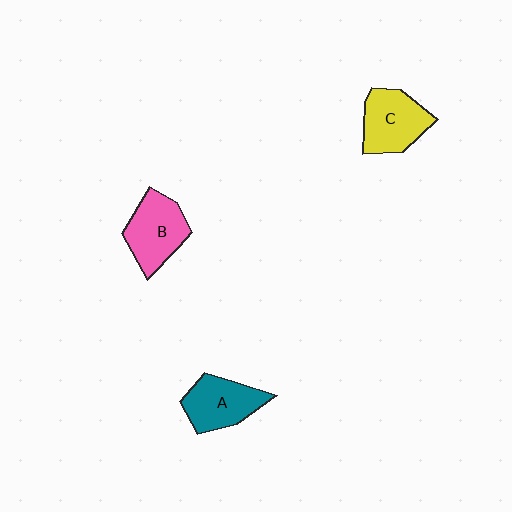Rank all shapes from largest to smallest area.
From largest to smallest: B (pink), C (yellow), A (teal).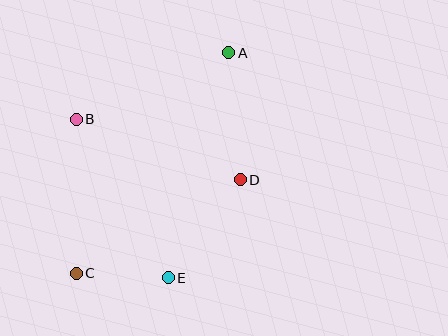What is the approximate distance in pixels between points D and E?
The distance between D and E is approximately 122 pixels.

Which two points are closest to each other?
Points C and E are closest to each other.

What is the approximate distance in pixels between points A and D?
The distance between A and D is approximately 128 pixels.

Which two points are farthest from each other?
Points A and C are farthest from each other.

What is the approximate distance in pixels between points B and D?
The distance between B and D is approximately 175 pixels.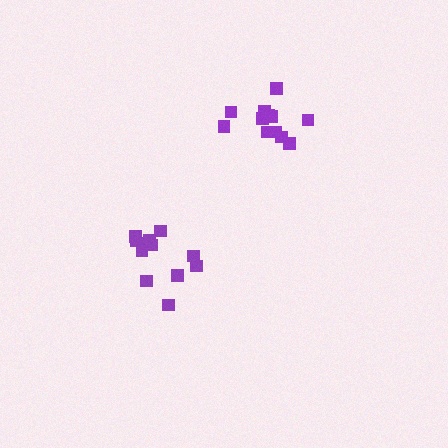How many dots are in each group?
Group 1: 12 dots, Group 2: 12 dots (24 total).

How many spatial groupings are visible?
There are 2 spatial groupings.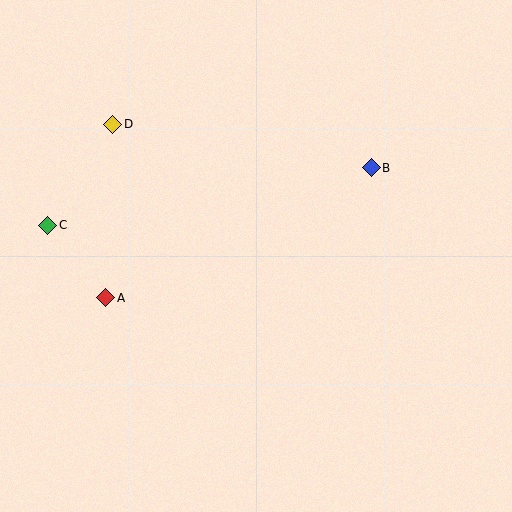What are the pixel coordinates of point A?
Point A is at (106, 298).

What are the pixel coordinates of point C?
Point C is at (48, 225).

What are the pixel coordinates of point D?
Point D is at (113, 124).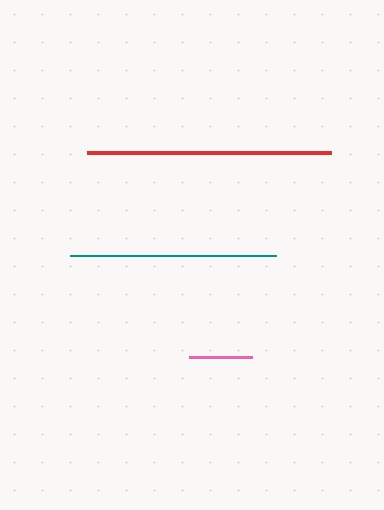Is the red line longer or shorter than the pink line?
The red line is longer than the pink line.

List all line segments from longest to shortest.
From longest to shortest: red, teal, pink.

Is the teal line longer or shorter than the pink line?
The teal line is longer than the pink line.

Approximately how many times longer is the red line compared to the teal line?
The red line is approximately 1.2 times the length of the teal line.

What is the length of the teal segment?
The teal segment is approximately 206 pixels long.